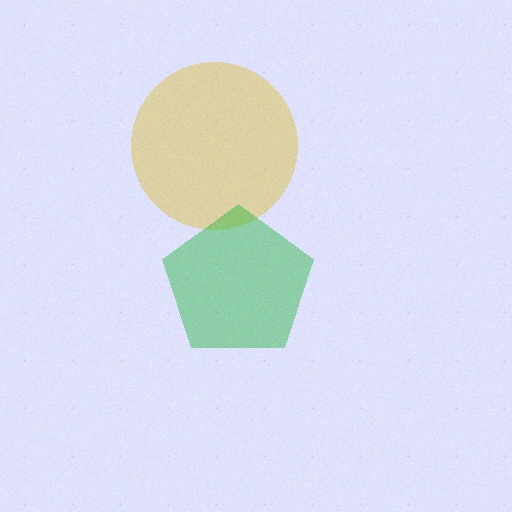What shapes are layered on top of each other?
The layered shapes are: a yellow circle, a green pentagon.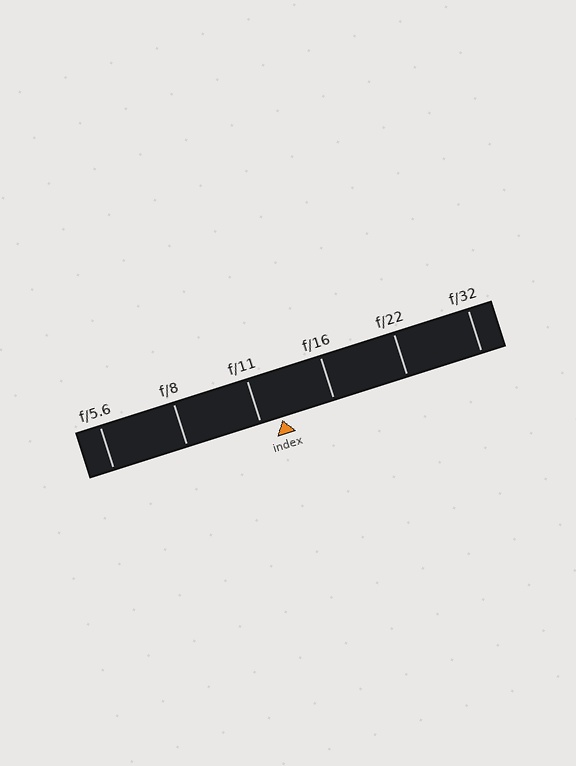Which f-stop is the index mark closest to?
The index mark is closest to f/11.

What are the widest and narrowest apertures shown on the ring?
The widest aperture shown is f/5.6 and the narrowest is f/32.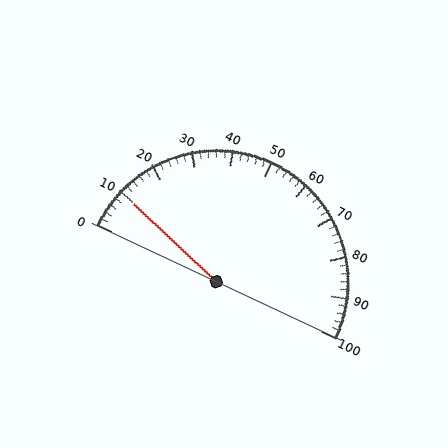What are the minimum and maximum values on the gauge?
The gauge ranges from 0 to 100.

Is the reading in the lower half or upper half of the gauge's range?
The reading is in the lower half of the range (0 to 100).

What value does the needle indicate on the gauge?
The needle indicates approximately 10.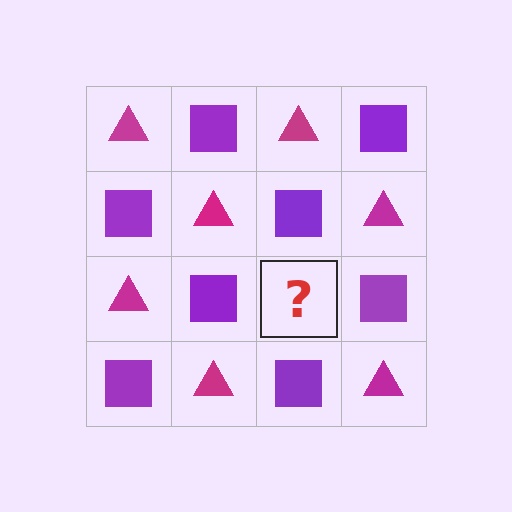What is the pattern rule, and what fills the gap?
The rule is that it alternates magenta triangle and purple square in a checkerboard pattern. The gap should be filled with a magenta triangle.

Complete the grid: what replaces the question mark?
The question mark should be replaced with a magenta triangle.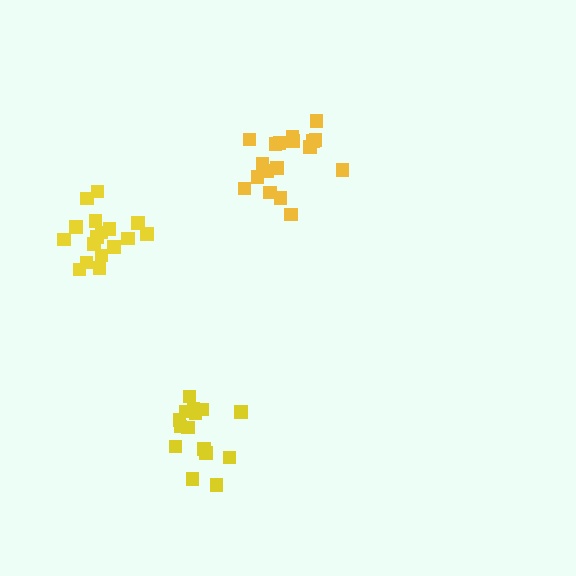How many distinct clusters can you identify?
There are 3 distinct clusters.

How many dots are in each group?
Group 1: 15 dots, Group 2: 17 dots, Group 3: 18 dots (50 total).